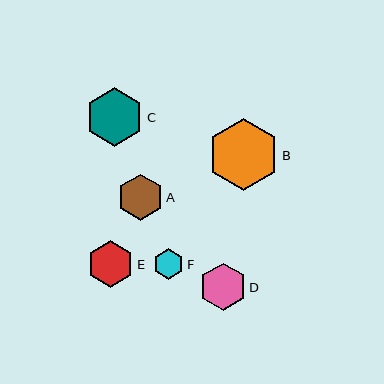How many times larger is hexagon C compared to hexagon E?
Hexagon C is approximately 1.3 times the size of hexagon E.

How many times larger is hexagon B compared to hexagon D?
Hexagon B is approximately 1.5 times the size of hexagon D.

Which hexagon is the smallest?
Hexagon F is the smallest with a size of approximately 31 pixels.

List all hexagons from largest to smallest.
From largest to smallest: B, C, D, E, A, F.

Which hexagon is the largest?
Hexagon B is the largest with a size of approximately 71 pixels.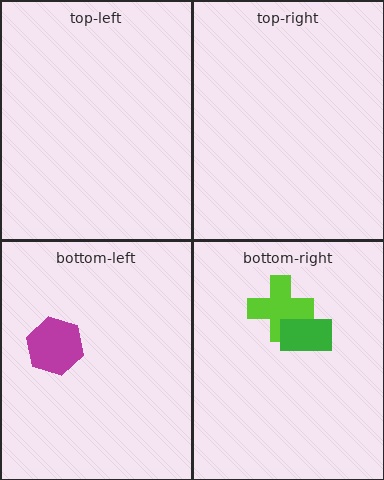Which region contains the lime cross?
The bottom-right region.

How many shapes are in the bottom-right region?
2.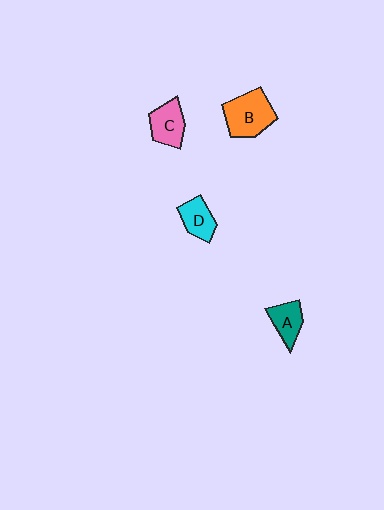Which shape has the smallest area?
Shape A (teal).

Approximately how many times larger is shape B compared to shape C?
Approximately 1.4 times.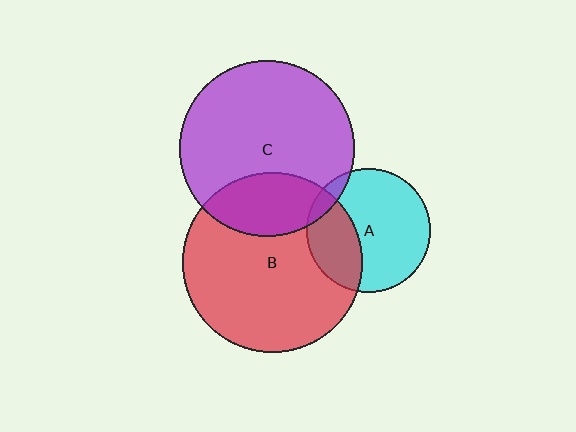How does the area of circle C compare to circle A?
Approximately 2.0 times.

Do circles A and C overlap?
Yes.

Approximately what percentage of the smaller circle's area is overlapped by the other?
Approximately 10%.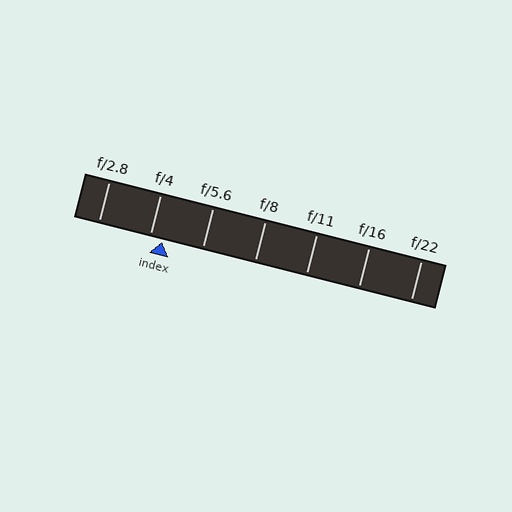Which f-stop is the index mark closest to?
The index mark is closest to f/4.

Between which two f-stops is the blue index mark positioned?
The index mark is between f/4 and f/5.6.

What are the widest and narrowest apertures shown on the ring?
The widest aperture shown is f/2.8 and the narrowest is f/22.